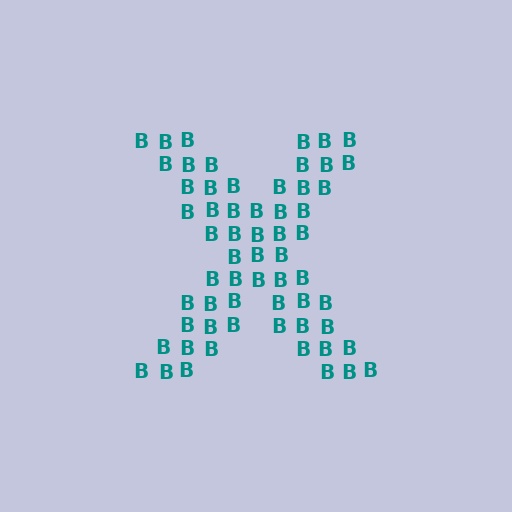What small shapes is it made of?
It is made of small letter B's.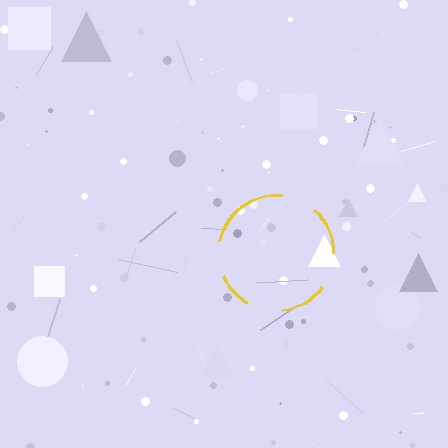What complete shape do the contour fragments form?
The contour fragments form a circle.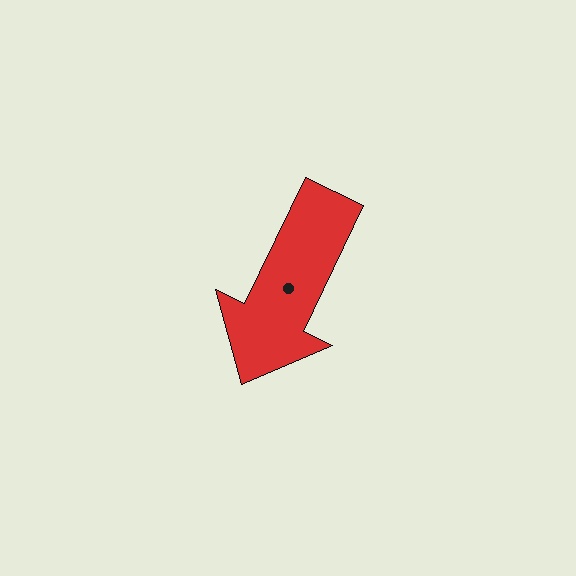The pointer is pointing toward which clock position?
Roughly 7 o'clock.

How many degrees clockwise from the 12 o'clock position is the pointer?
Approximately 206 degrees.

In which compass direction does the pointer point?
Southwest.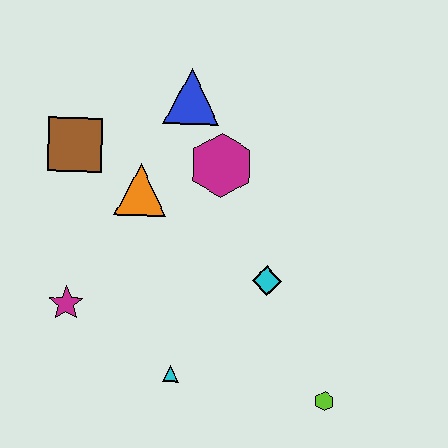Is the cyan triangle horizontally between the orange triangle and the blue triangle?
Yes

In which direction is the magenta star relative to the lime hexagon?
The magenta star is to the left of the lime hexagon.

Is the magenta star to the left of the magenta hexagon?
Yes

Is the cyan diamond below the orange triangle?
Yes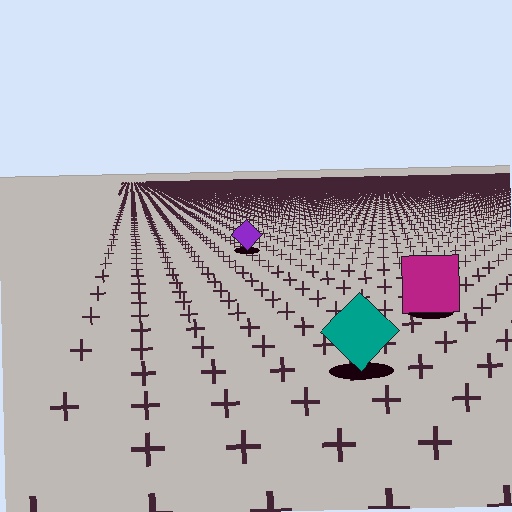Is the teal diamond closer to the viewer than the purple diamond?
Yes. The teal diamond is closer — you can tell from the texture gradient: the ground texture is coarser near it.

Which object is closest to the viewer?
The teal diamond is closest. The texture marks near it are larger and more spread out.